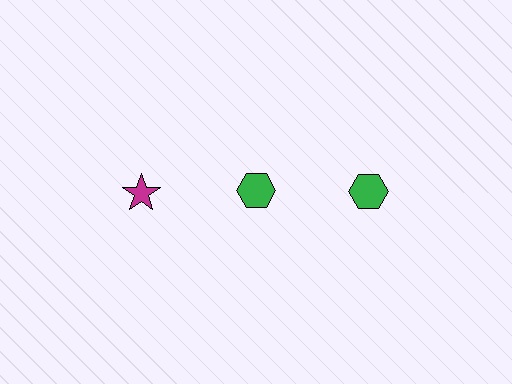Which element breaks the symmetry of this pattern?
The magenta star in the top row, leftmost column breaks the symmetry. All other shapes are green hexagons.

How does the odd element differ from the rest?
It differs in both color (magenta instead of green) and shape (star instead of hexagon).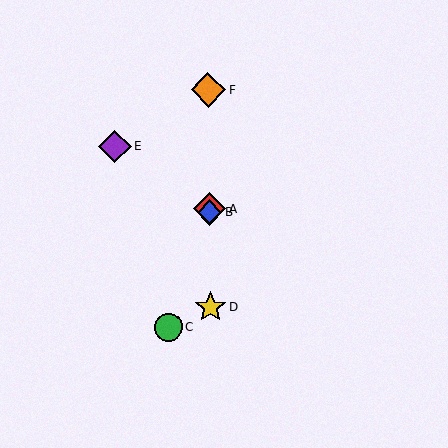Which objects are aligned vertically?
Objects A, B, D, F are aligned vertically.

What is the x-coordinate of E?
Object E is at x≈115.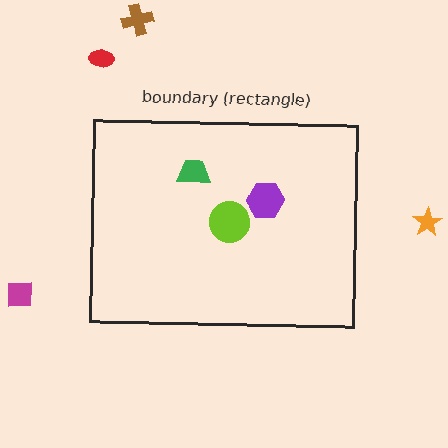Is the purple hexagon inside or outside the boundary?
Inside.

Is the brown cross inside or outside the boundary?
Outside.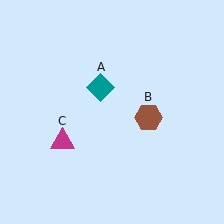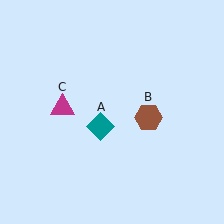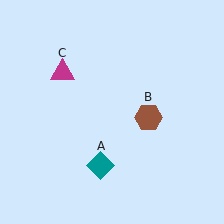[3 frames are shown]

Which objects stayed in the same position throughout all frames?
Brown hexagon (object B) remained stationary.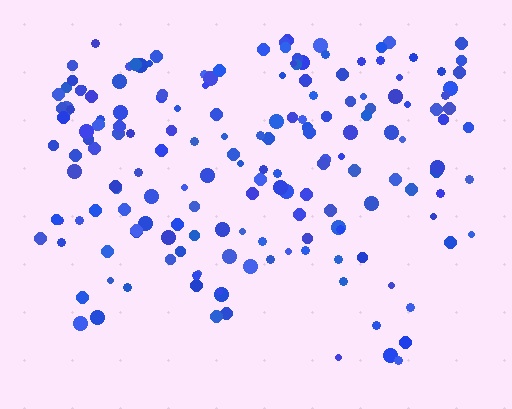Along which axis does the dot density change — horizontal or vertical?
Vertical.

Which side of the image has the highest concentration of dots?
The top.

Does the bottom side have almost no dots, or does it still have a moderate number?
Still a moderate number, just noticeably fewer than the top.